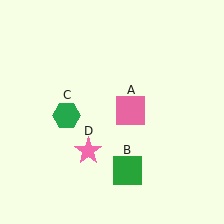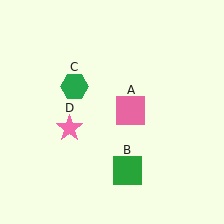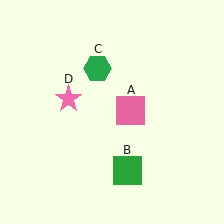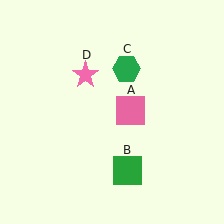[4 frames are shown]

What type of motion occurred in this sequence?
The green hexagon (object C), pink star (object D) rotated clockwise around the center of the scene.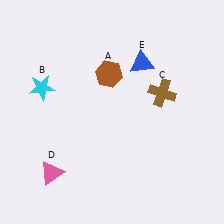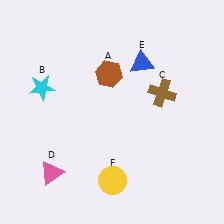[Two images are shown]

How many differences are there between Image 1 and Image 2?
There is 1 difference between the two images.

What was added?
A yellow circle (F) was added in Image 2.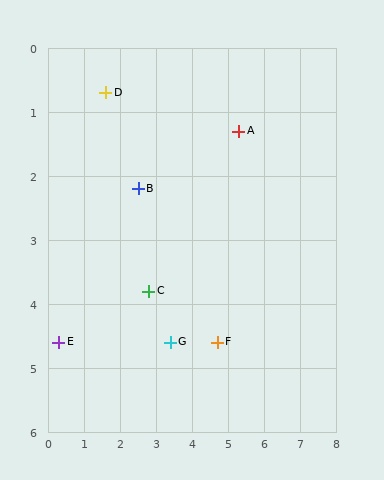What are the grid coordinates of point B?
Point B is at approximately (2.5, 2.2).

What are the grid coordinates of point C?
Point C is at approximately (2.8, 3.8).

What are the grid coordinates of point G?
Point G is at approximately (3.4, 4.6).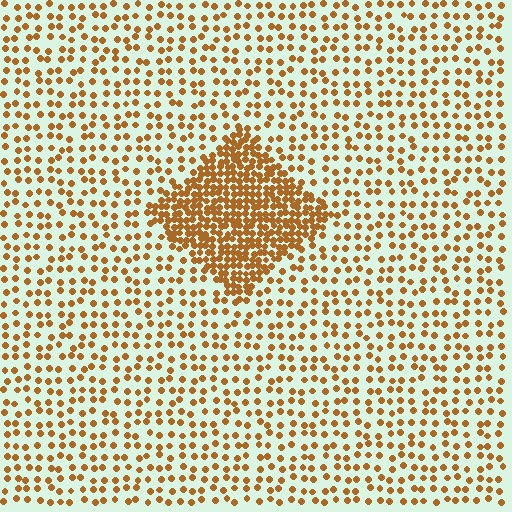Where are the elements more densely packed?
The elements are more densely packed inside the diamond boundary.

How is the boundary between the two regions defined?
The boundary is defined by a change in element density (approximately 2.8x ratio). All elements are the same color, size, and shape.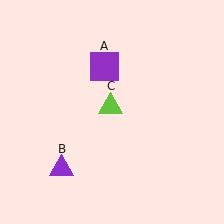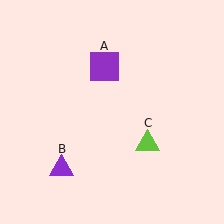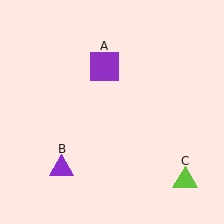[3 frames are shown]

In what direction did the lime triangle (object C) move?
The lime triangle (object C) moved down and to the right.